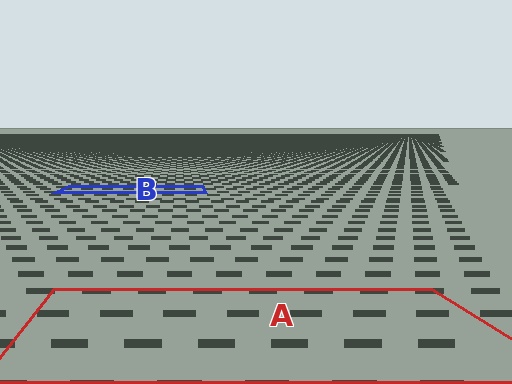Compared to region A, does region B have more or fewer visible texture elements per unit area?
Region B has more texture elements per unit area — they are packed more densely because it is farther away.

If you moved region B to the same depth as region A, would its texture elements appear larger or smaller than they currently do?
They would appear larger. At a closer depth, the same texture elements are projected at a bigger on-screen size.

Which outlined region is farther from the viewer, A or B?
Region B is farther from the viewer — the texture elements inside it appear smaller and more densely packed.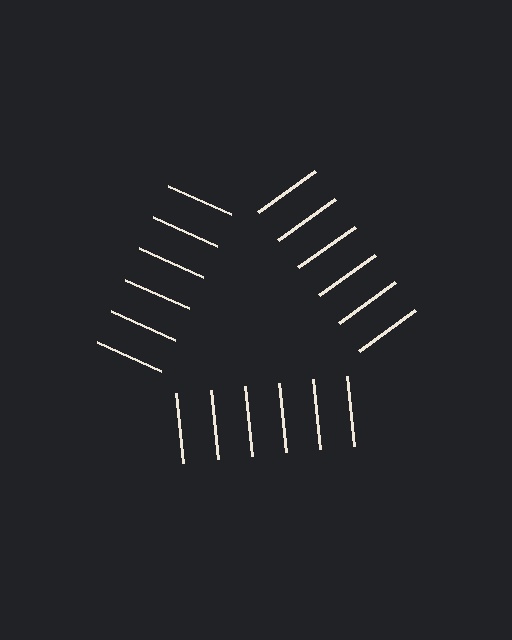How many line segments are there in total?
18 — 6 along each of the 3 edges.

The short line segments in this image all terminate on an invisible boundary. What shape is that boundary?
An illusory triangle — the line segments terminate on its edges but no continuous stroke is drawn.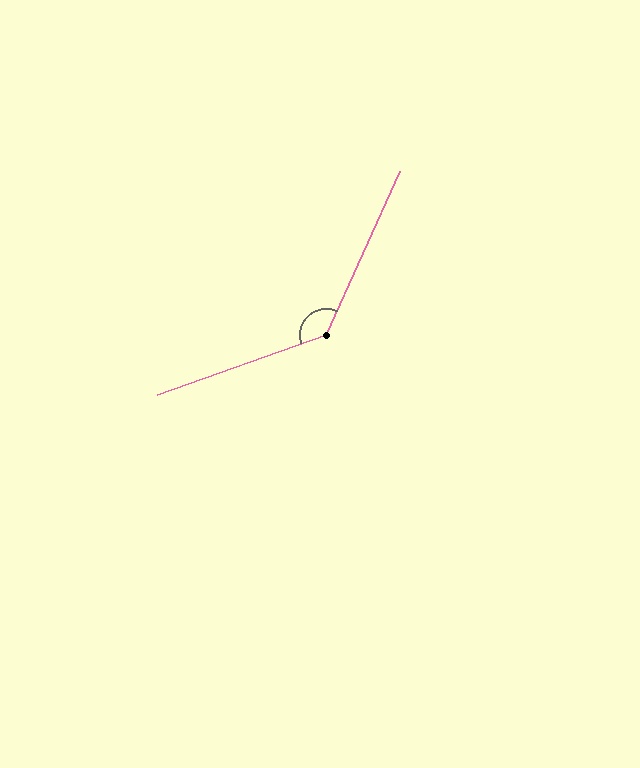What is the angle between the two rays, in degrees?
Approximately 134 degrees.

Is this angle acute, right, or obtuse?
It is obtuse.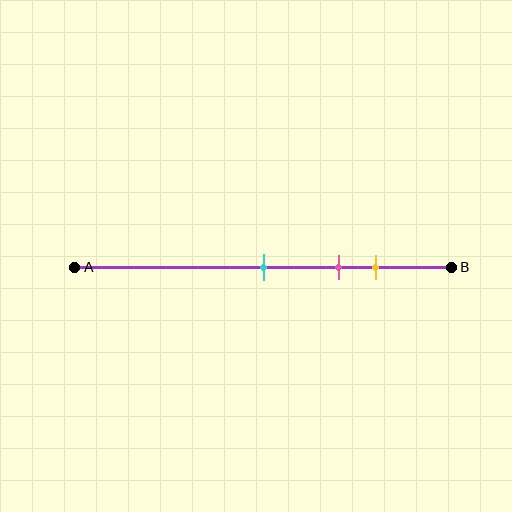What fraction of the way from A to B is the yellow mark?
The yellow mark is approximately 80% (0.8) of the way from A to B.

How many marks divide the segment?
There are 3 marks dividing the segment.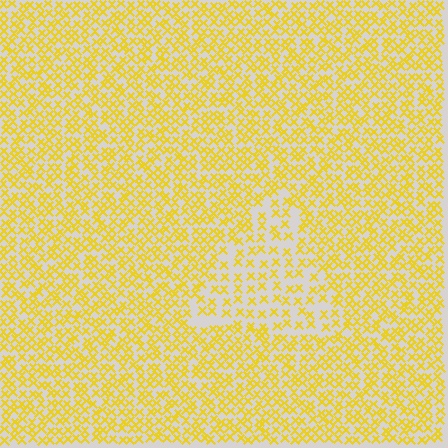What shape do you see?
I see a triangle.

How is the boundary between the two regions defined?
The boundary is defined by a change in element density (approximately 1.8x ratio). All elements are the same color, size, and shape.